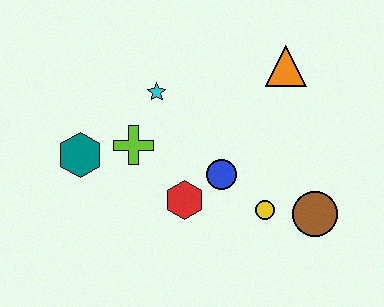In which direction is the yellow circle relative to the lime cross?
The yellow circle is to the right of the lime cross.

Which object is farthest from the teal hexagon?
The brown circle is farthest from the teal hexagon.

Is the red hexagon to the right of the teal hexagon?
Yes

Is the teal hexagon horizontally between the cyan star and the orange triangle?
No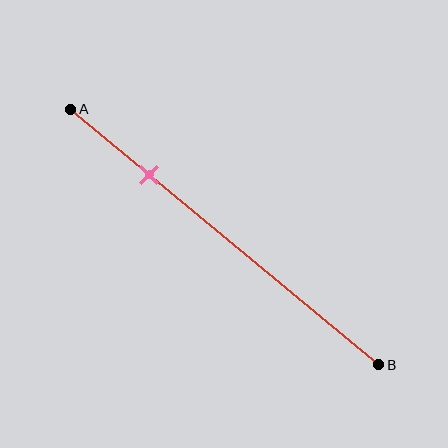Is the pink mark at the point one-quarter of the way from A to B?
Yes, the mark is approximately at the one-quarter point.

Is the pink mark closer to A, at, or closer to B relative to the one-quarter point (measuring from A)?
The pink mark is approximately at the one-quarter point of segment AB.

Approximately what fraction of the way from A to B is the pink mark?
The pink mark is approximately 25% of the way from A to B.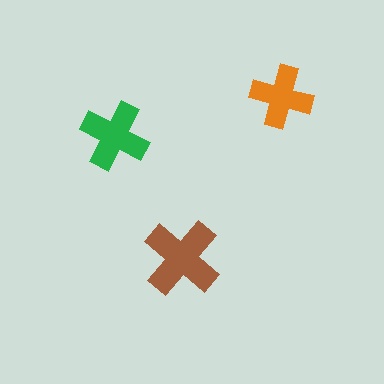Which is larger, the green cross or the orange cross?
The green one.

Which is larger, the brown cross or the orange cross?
The brown one.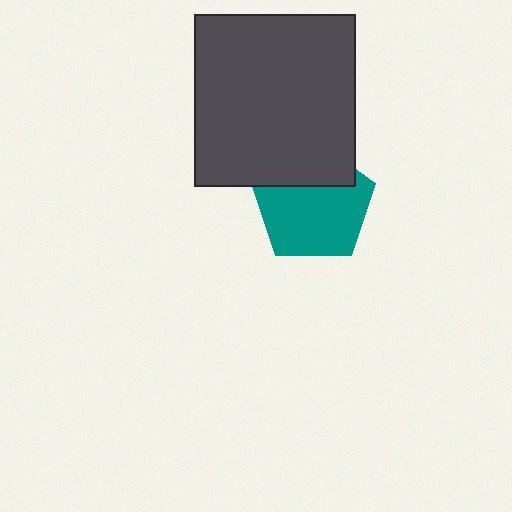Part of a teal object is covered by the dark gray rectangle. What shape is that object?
It is a pentagon.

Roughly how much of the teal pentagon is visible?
Most of it is visible (roughly 69%).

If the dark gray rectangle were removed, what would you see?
You would see the complete teal pentagon.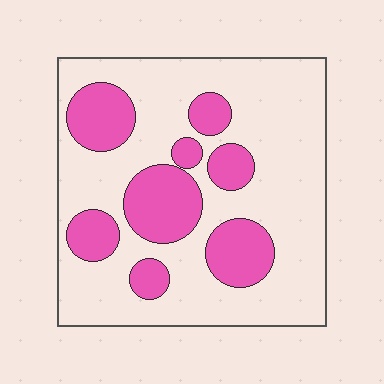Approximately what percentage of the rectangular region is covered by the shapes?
Approximately 30%.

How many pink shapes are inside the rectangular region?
8.